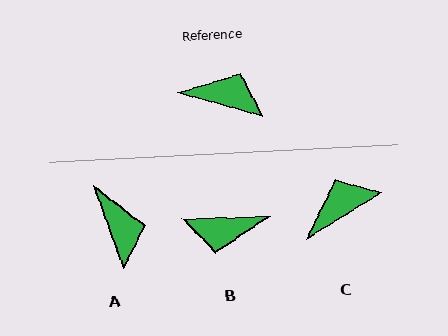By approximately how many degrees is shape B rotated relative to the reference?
Approximately 163 degrees clockwise.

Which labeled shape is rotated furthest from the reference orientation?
B, about 163 degrees away.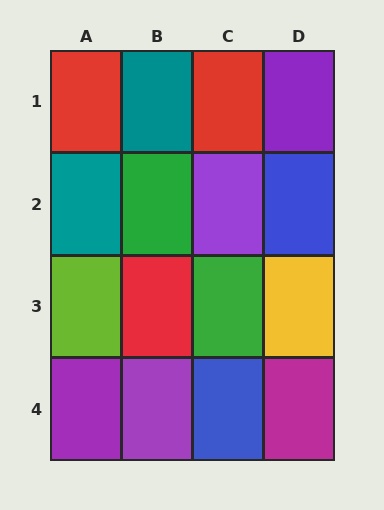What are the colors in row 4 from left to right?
Purple, purple, blue, magenta.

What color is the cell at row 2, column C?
Purple.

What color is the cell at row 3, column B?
Red.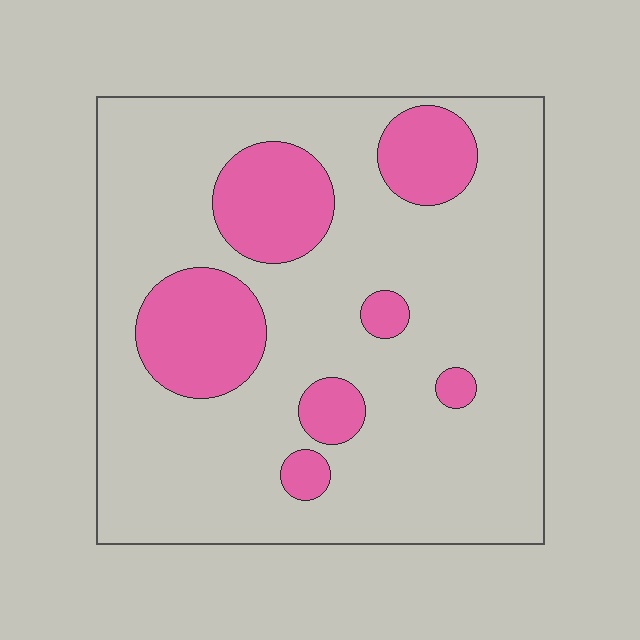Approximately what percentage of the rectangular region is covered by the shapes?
Approximately 20%.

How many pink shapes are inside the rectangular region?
7.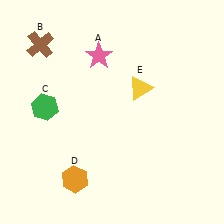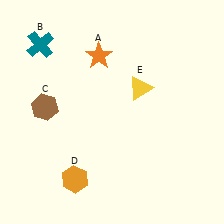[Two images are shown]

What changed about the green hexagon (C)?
In Image 1, C is green. In Image 2, it changed to brown.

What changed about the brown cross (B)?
In Image 1, B is brown. In Image 2, it changed to teal.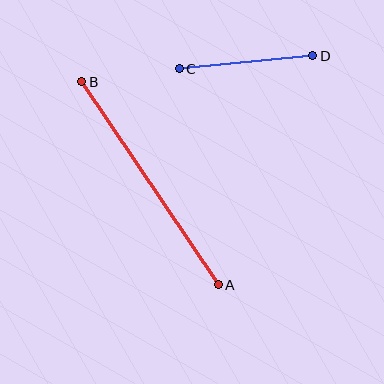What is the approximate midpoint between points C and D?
The midpoint is at approximately (246, 62) pixels.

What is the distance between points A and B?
The distance is approximately 244 pixels.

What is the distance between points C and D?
The distance is approximately 134 pixels.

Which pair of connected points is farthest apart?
Points A and B are farthest apart.